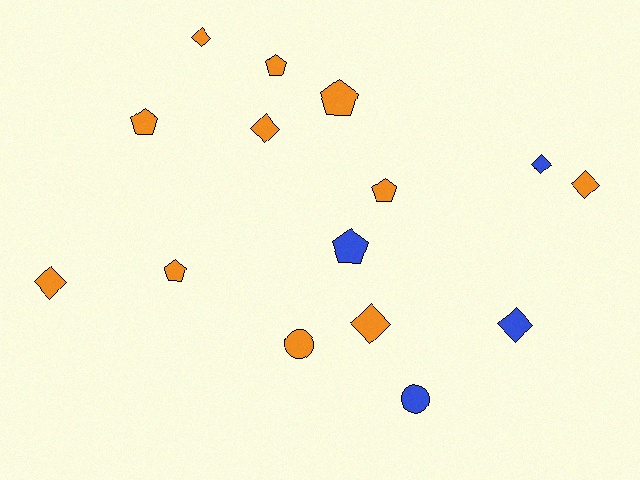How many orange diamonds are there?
There are 5 orange diamonds.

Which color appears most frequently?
Orange, with 11 objects.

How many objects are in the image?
There are 15 objects.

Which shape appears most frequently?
Diamond, with 7 objects.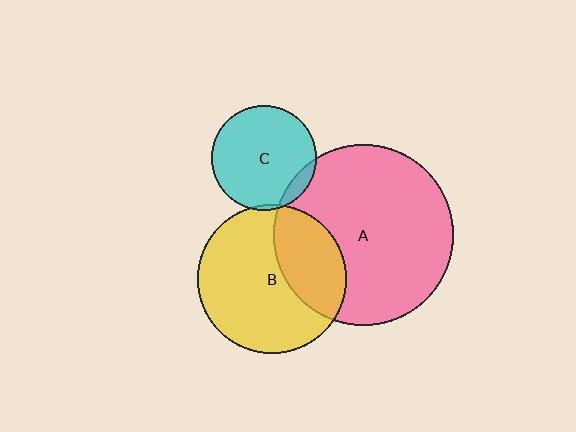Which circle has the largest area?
Circle A (pink).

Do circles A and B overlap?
Yes.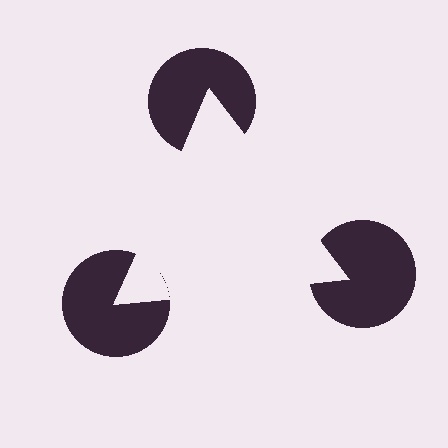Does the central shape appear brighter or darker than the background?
It typically appears slightly brighter than the background, even though no actual brightness change is drawn.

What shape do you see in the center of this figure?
An illusory triangle — its edges are inferred from the aligned wedge cuts in the pac-man discs, not physically drawn.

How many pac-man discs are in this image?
There are 3 — one at each vertex of the illusory triangle.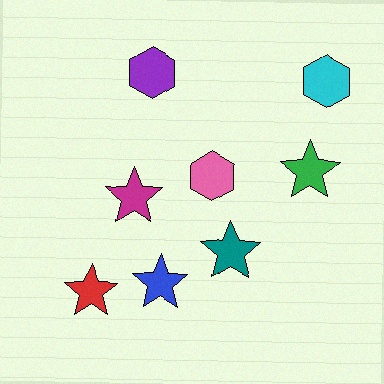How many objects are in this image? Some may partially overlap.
There are 8 objects.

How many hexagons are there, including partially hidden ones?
There are 3 hexagons.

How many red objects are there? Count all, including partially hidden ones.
There is 1 red object.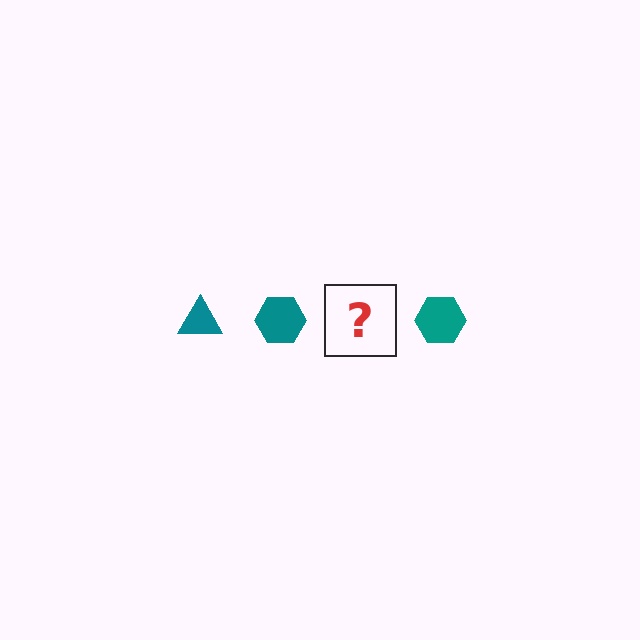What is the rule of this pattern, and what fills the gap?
The rule is that the pattern cycles through triangle, hexagon shapes in teal. The gap should be filled with a teal triangle.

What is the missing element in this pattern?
The missing element is a teal triangle.